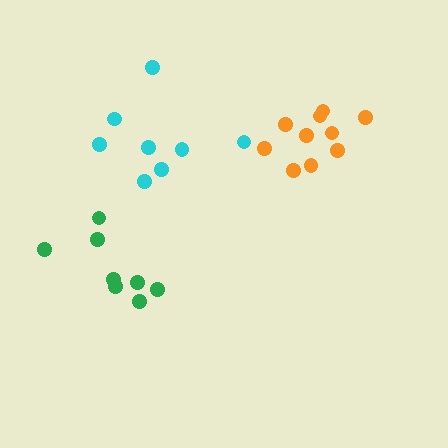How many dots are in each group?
Group 1: 8 dots, Group 2: 9 dots, Group 3: 10 dots (27 total).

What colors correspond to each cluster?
The clusters are colored: green, cyan, orange.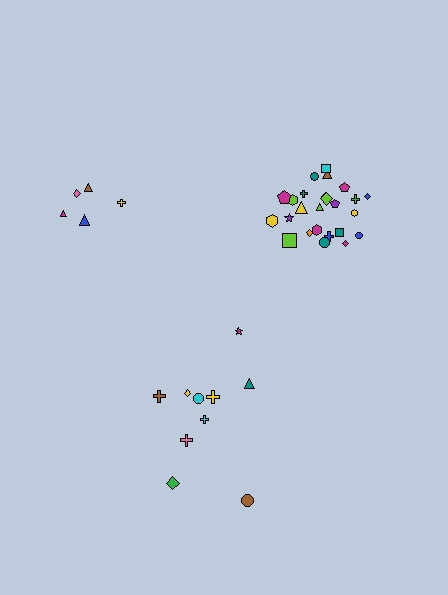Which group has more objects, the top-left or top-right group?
The top-right group.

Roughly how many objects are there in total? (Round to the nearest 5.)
Roughly 40 objects in total.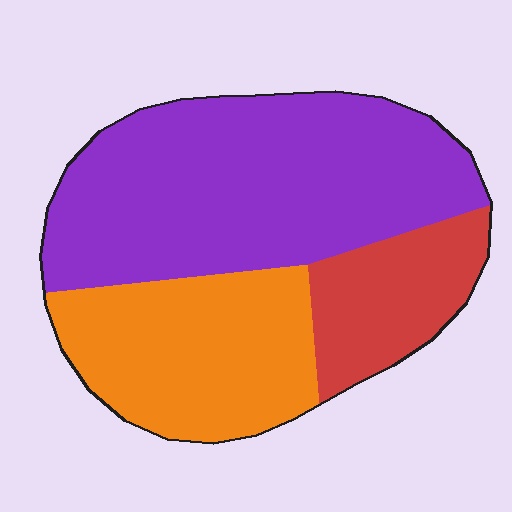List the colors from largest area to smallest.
From largest to smallest: purple, orange, red.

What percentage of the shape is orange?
Orange covers 30% of the shape.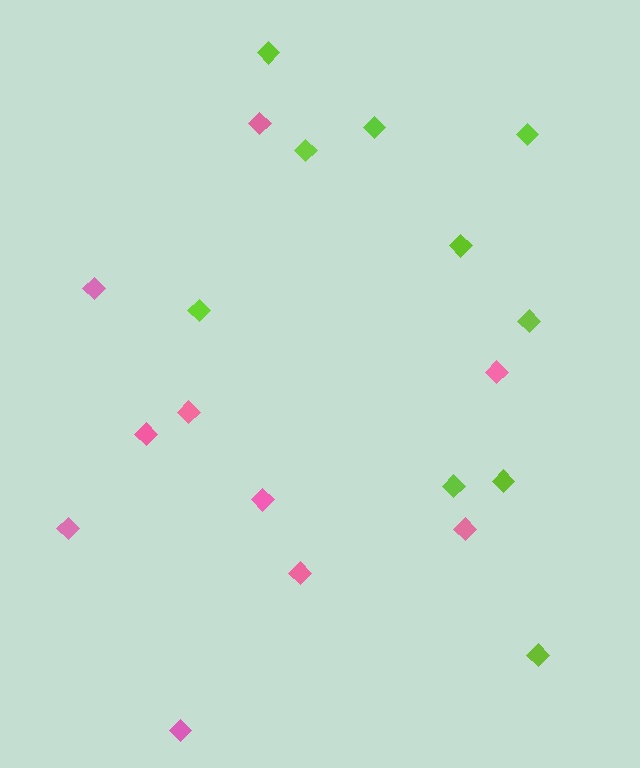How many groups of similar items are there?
There are 2 groups: one group of lime diamonds (10) and one group of pink diamonds (10).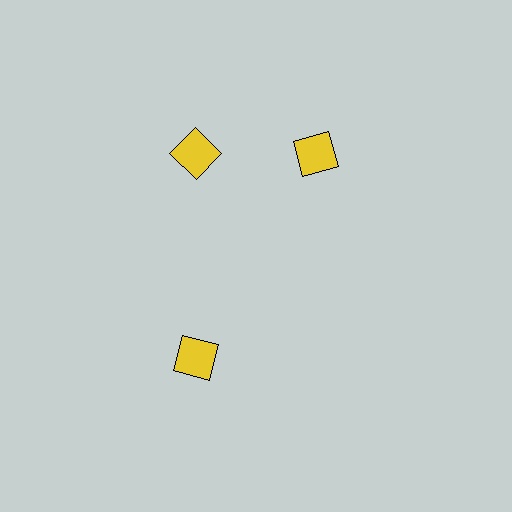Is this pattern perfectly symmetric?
No. The 3 yellow squares are arranged in a ring, but one element near the 3 o'clock position is rotated out of alignment along the ring, breaking the 3-fold rotational symmetry.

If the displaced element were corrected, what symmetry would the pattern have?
It would have 3-fold rotational symmetry — the pattern would map onto itself every 120 degrees.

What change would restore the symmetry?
The symmetry would be restored by rotating it back into even spacing with its neighbors so that all 3 squares sit at equal angles and equal distance from the center.